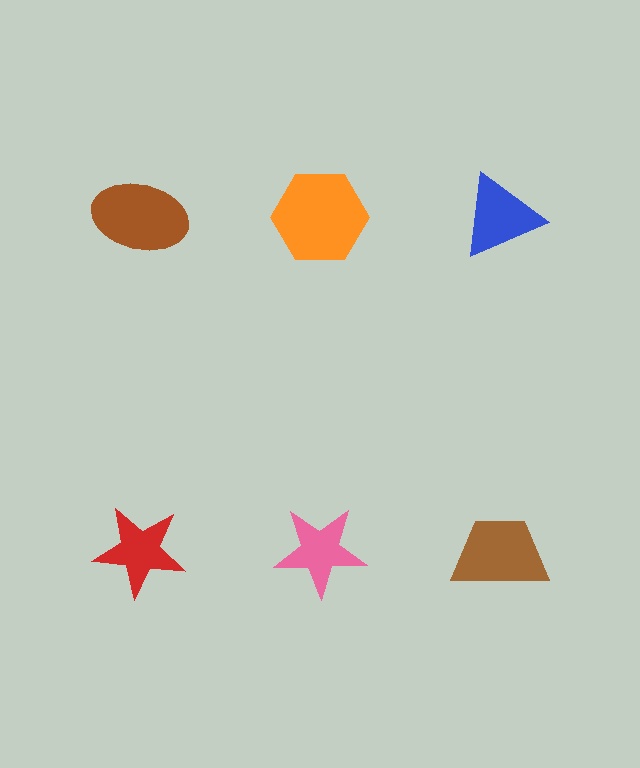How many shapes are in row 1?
3 shapes.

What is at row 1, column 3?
A blue triangle.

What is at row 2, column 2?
A pink star.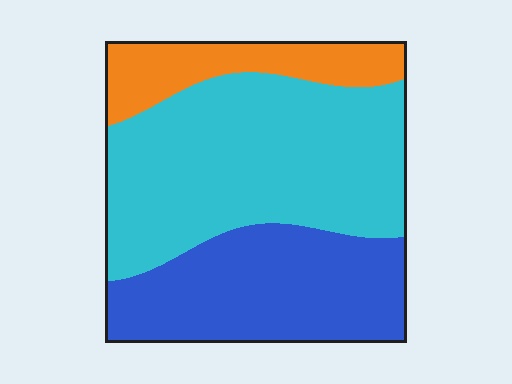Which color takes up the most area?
Cyan, at roughly 50%.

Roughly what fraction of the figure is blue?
Blue covers 33% of the figure.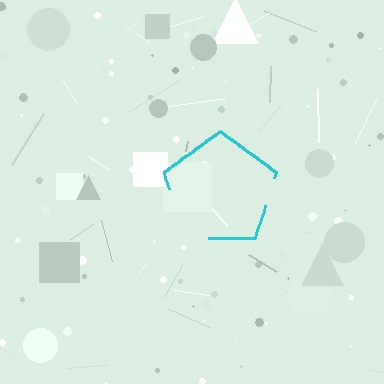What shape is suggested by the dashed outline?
The dashed outline suggests a pentagon.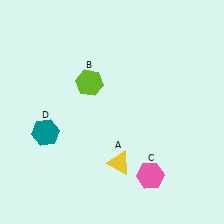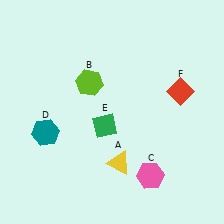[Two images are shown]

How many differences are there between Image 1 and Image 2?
There are 2 differences between the two images.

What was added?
A green diamond (E), a red diamond (F) were added in Image 2.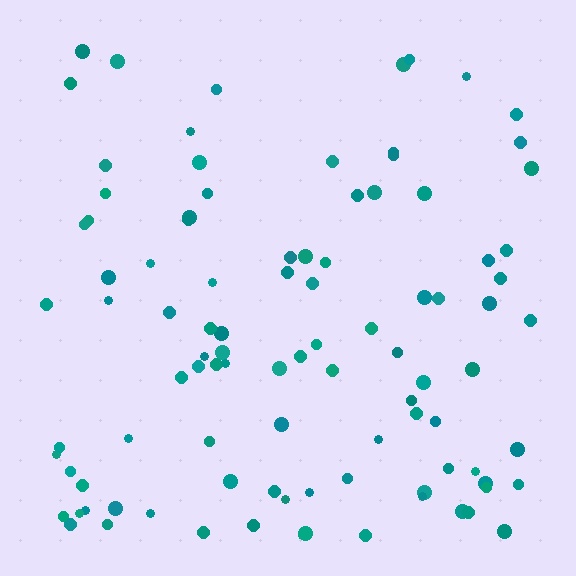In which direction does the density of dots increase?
From top to bottom, with the bottom side densest.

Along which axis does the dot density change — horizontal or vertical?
Vertical.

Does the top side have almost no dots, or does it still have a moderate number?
Still a moderate number, just noticeably fewer than the bottom.